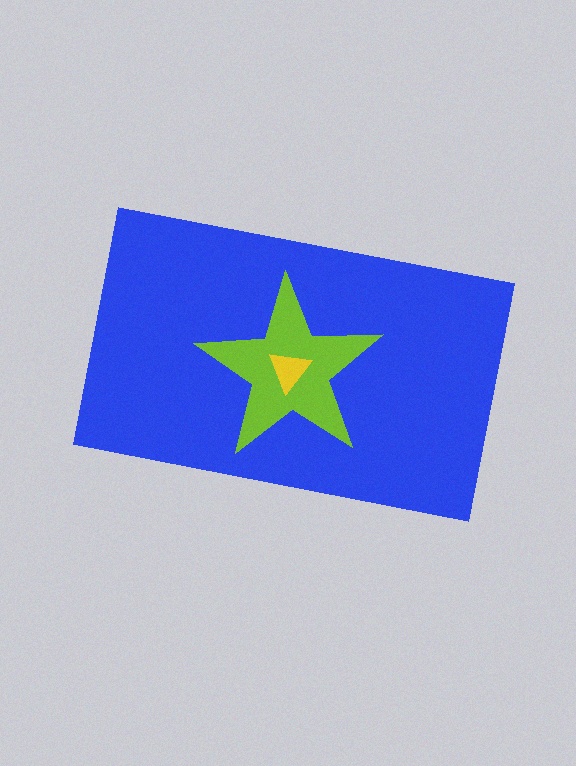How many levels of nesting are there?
3.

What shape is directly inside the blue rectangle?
The lime star.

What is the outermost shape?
The blue rectangle.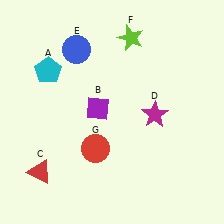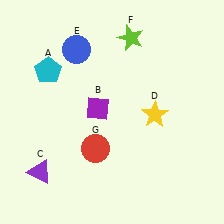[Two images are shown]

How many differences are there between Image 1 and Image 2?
There are 2 differences between the two images.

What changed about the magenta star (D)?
In Image 1, D is magenta. In Image 2, it changed to yellow.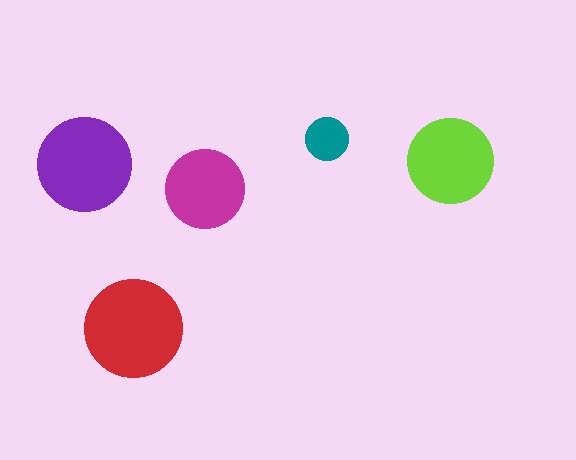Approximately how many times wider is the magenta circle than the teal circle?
About 2 times wider.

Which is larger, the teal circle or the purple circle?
The purple one.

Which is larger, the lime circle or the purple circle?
The purple one.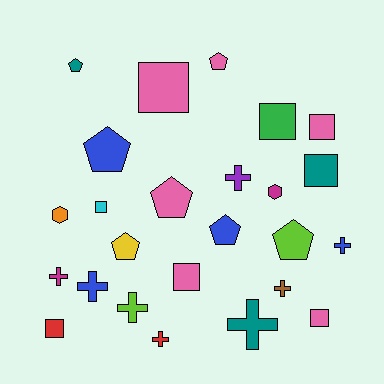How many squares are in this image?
There are 8 squares.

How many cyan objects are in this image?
There is 1 cyan object.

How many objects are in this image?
There are 25 objects.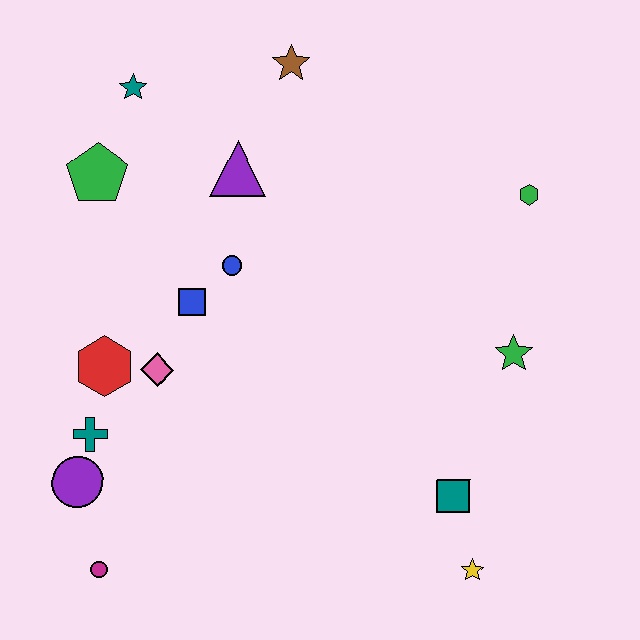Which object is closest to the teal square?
The yellow star is closest to the teal square.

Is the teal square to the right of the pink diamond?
Yes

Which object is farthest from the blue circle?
The yellow star is farthest from the blue circle.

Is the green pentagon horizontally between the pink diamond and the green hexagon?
No